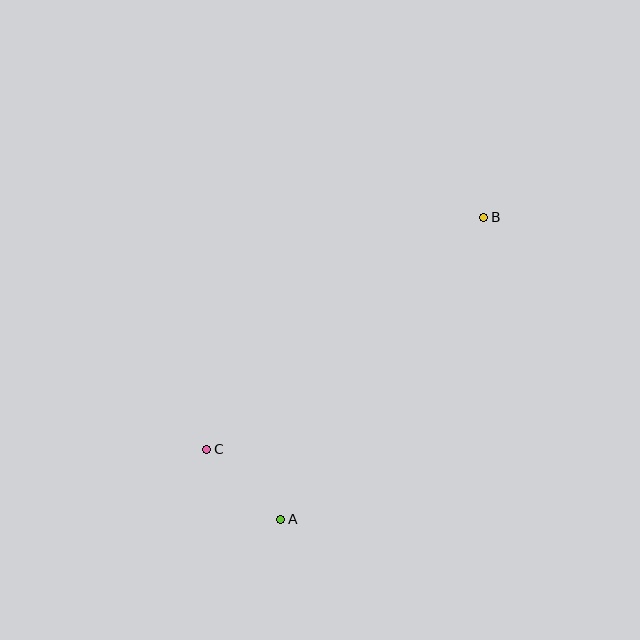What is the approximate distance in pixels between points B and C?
The distance between B and C is approximately 361 pixels.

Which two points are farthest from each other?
Points A and B are farthest from each other.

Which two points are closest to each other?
Points A and C are closest to each other.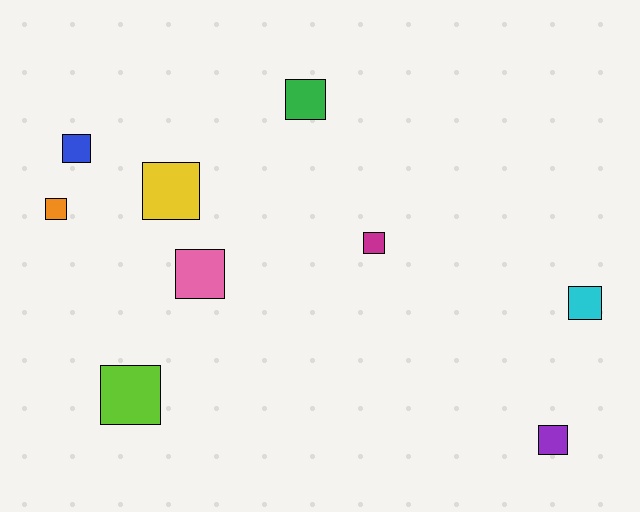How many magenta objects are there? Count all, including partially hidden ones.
There is 1 magenta object.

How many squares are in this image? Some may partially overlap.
There are 9 squares.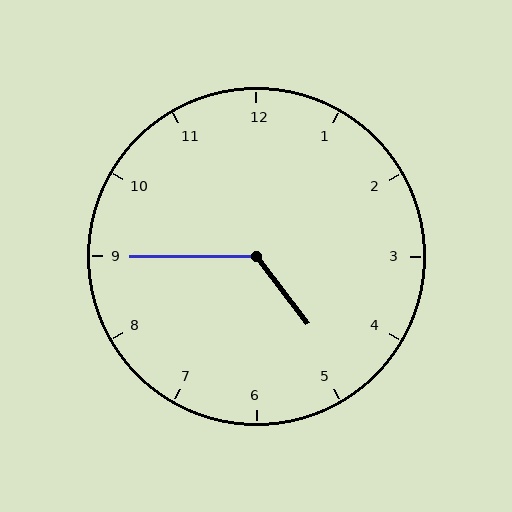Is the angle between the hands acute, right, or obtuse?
It is obtuse.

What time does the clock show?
4:45.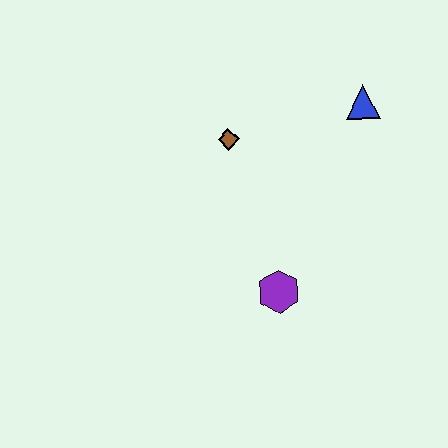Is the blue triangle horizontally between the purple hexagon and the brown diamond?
No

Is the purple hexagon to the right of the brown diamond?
Yes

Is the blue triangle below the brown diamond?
No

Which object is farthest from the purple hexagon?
The blue triangle is farthest from the purple hexagon.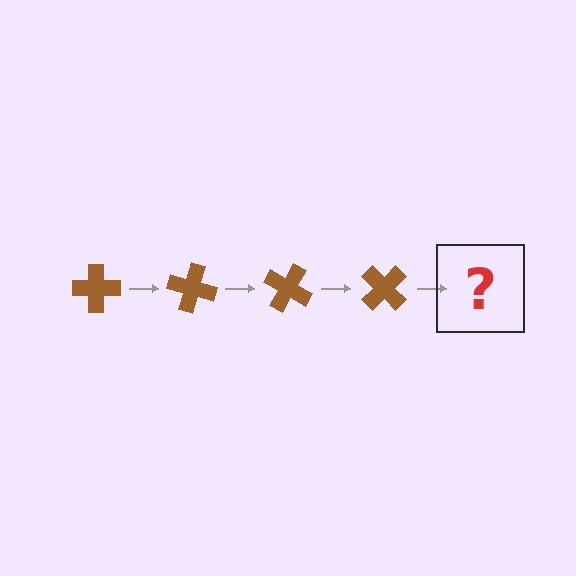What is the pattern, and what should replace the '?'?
The pattern is that the cross rotates 15 degrees each step. The '?' should be a brown cross rotated 60 degrees.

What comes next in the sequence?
The next element should be a brown cross rotated 60 degrees.